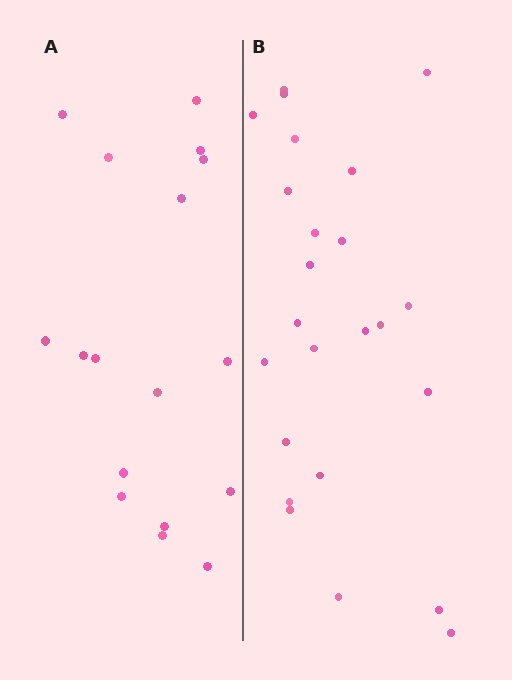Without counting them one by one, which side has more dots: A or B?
Region B (the right region) has more dots.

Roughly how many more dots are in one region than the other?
Region B has roughly 8 or so more dots than region A.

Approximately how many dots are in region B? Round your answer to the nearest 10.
About 20 dots. (The exact count is 24, which rounds to 20.)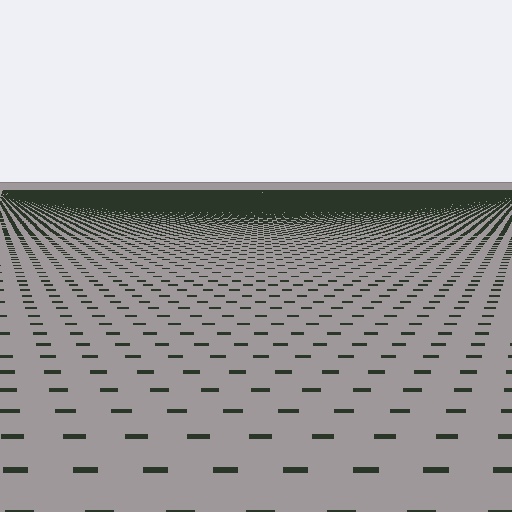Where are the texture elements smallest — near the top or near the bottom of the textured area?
Near the top.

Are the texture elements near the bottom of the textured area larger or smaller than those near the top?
Larger. Near the bottom, elements are closer to the viewer and appear at a bigger on-screen size.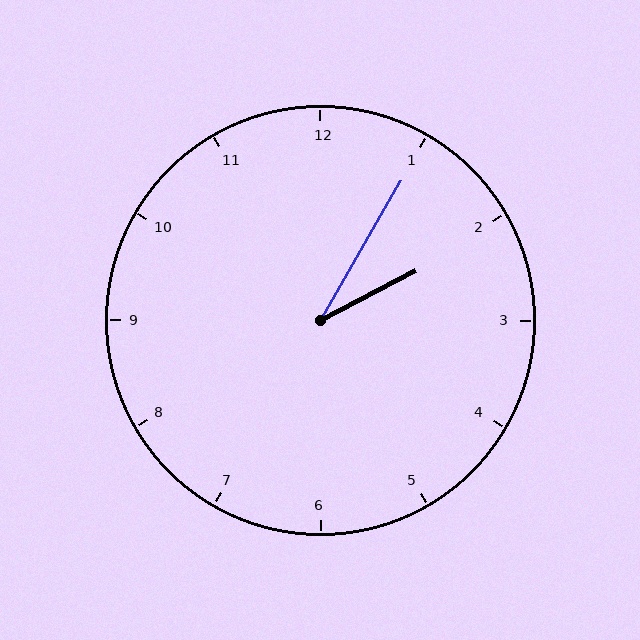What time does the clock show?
2:05.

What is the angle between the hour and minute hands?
Approximately 32 degrees.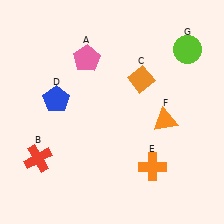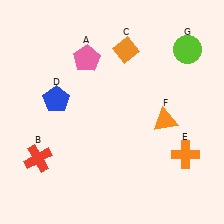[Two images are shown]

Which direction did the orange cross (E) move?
The orange cross (E) moved right.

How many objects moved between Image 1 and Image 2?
2 objects moved between the two images.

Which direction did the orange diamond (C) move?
The orange diamond (C) moved up.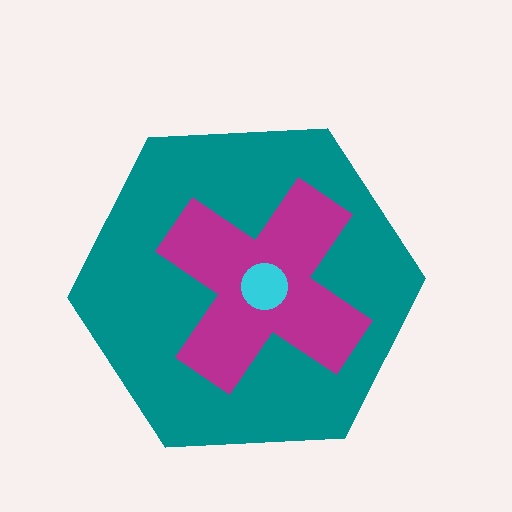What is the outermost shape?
The teal hexagon.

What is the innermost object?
The cyan circle.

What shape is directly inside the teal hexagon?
The magenta cross.